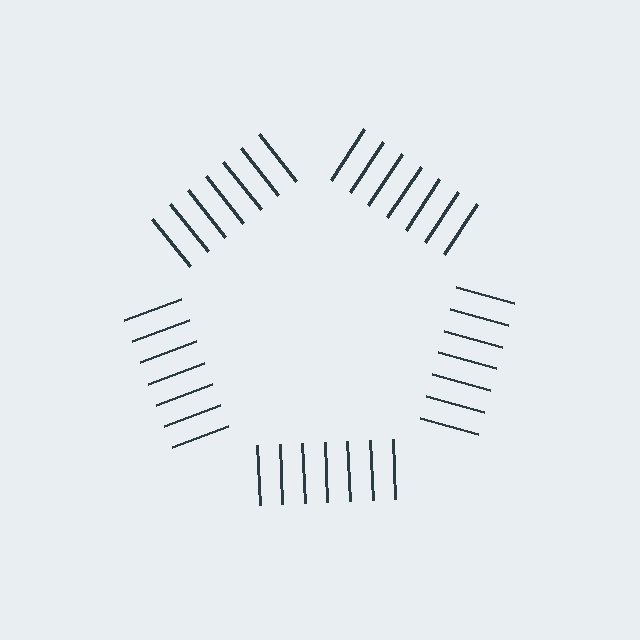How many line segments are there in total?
35 — 7 along each of the 5 edges.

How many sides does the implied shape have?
5 sides — the line-ends trace a pentagon.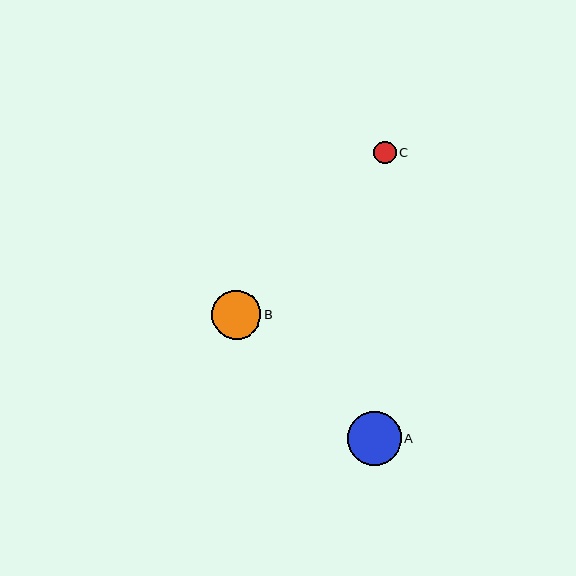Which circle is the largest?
Circle A is the largest with a size of approximately 53 pixels.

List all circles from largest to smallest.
From largest to smallest: A, B, C.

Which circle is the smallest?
Circle C is the smallest with a size of approximately 22 pixels.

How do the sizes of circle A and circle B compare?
Circle A and circle B are approximately the same size.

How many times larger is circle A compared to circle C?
Circle A is approximately 2.4 times the size of circle C.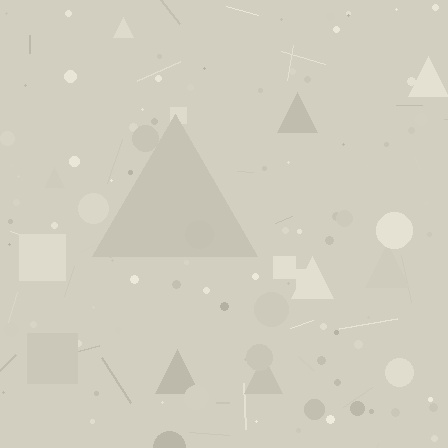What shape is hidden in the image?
A triangle is hidden in the image.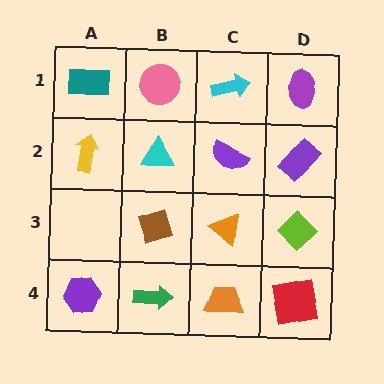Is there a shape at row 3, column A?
No, that cell is empty.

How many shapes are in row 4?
4 shapes.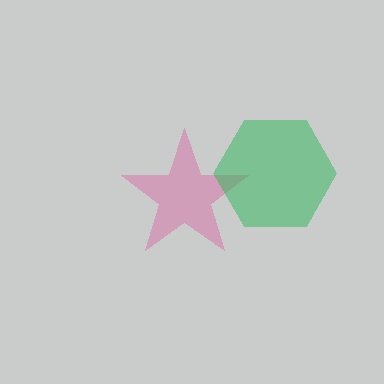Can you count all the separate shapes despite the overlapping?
Yes, there are 2 separate shapes.